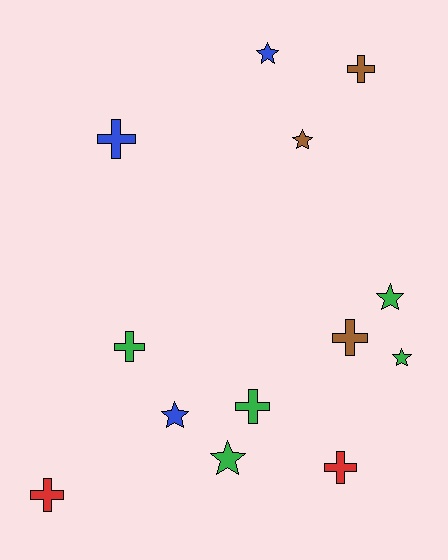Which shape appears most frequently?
Cross, with 7 objects.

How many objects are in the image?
There are 13 objects.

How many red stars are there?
There are no red stars.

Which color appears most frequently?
Green, with 5 objects.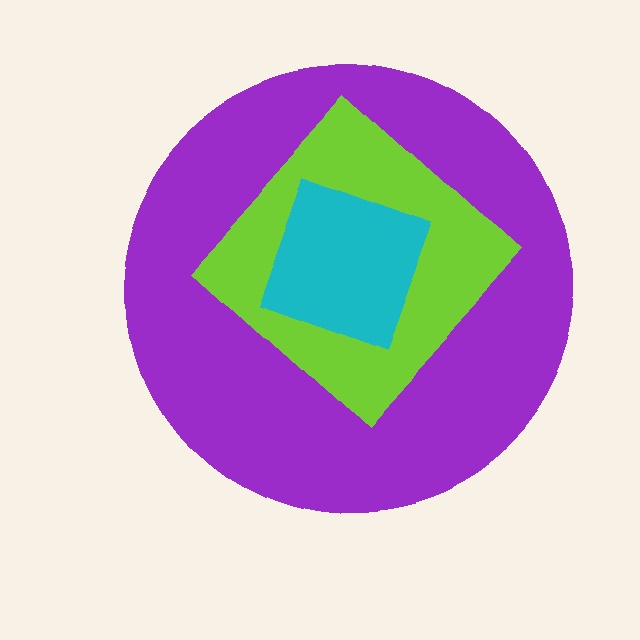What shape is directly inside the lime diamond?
The cyan square.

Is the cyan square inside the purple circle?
Yes.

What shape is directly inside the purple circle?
The lime diamond.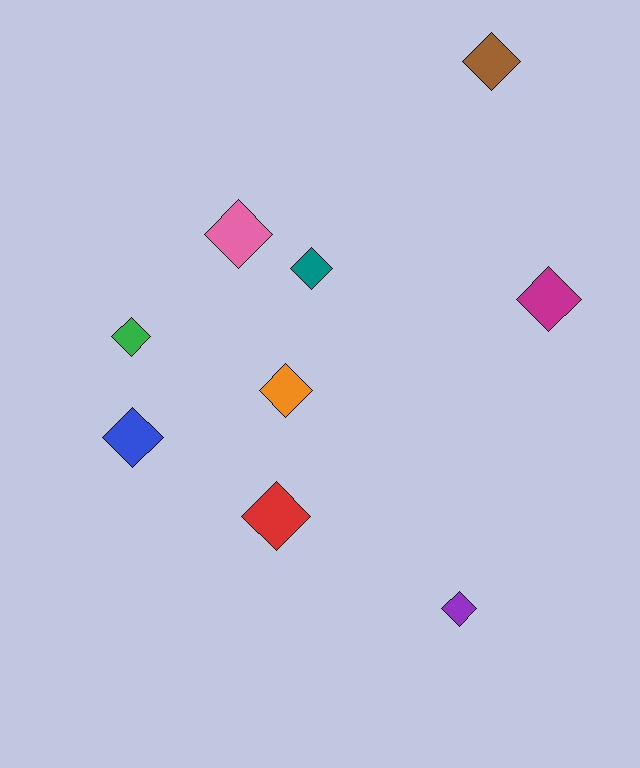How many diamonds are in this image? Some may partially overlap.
There are 9 diamonds.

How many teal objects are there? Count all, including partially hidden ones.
There is 1 teal object.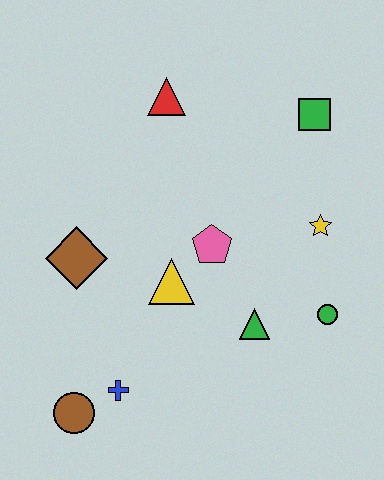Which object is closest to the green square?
The yellow star is closest to the green square.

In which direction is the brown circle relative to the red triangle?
The brown circle is below the red triangle.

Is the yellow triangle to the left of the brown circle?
No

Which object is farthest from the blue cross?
The green square is farthest from the blue cross.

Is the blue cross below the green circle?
Yes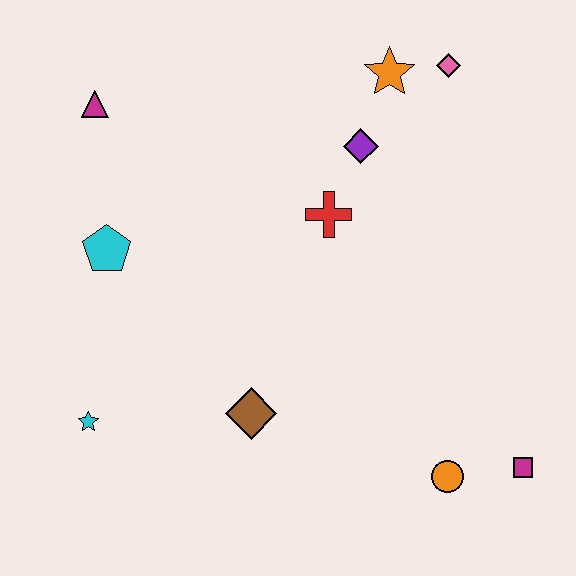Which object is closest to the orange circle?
The magenta square is closest to the orange circle.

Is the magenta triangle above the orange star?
No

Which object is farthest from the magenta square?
The magenta triangle is farthest from the magenta square.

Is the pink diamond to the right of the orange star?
Yes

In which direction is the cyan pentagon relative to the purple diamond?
The cyan pentagon is to the left of the purple diamond.